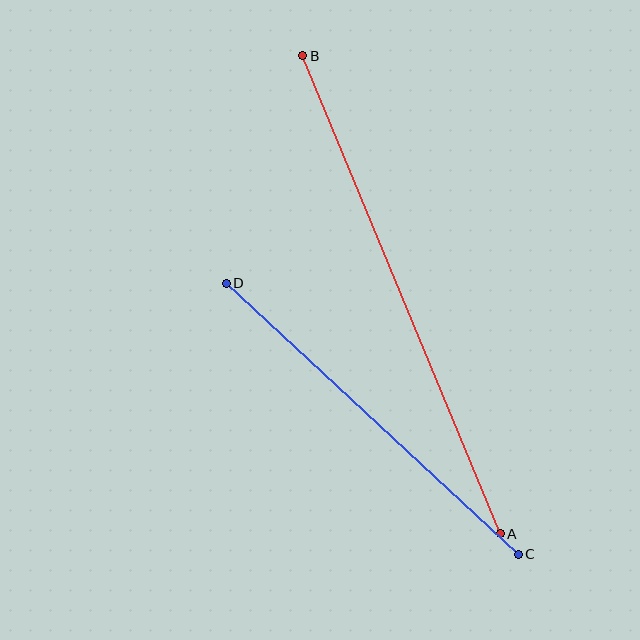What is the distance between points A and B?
The distance is approximately 517 pixels.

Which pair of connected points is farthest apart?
Points A and B are farthest apart.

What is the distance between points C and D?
The distance is approximately 398 pixels.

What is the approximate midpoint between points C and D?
The midpoint is at approximately (372, 419) pixels.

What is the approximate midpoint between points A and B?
The midpoint is at approximately (402, 295) pixels.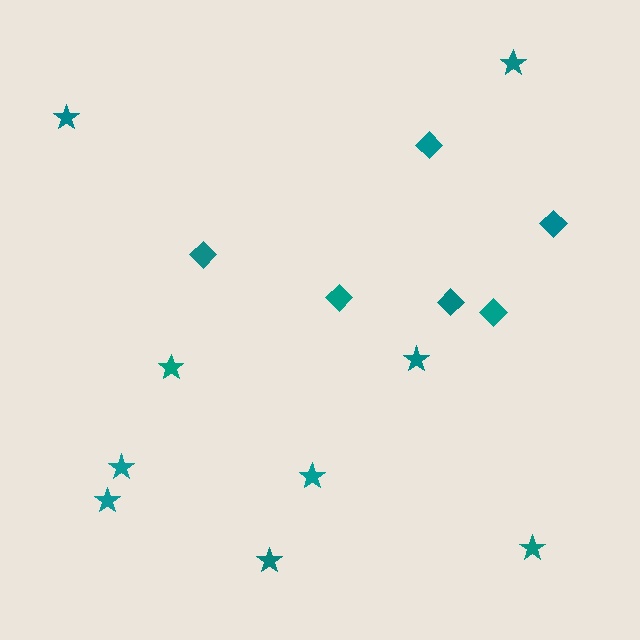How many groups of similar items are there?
There are 2 groups: one group of stars (9) and one group of diamonds (6).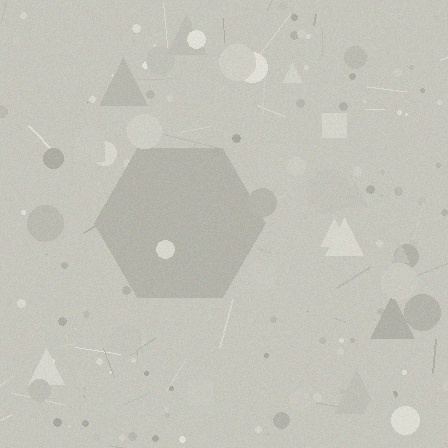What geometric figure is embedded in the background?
A hexagon is embedded in the background.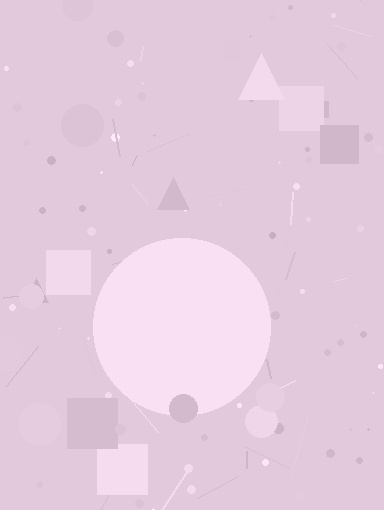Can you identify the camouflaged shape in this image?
The camouflaged shape is a circle.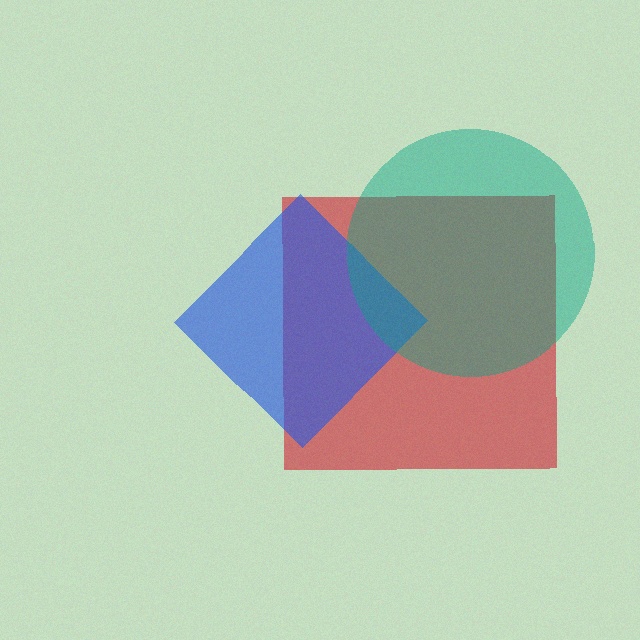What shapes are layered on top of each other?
The layered shapes are: a red square, a blue diamond, a teal circle.